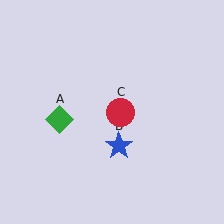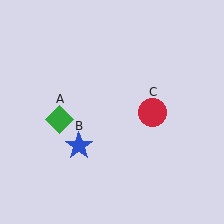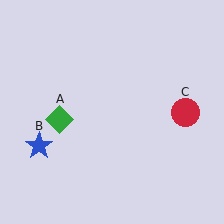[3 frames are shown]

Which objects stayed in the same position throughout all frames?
Green diamond (object A) remained stationary.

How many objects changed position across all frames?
2 objects changed position: blue star (object B), red circle (object C).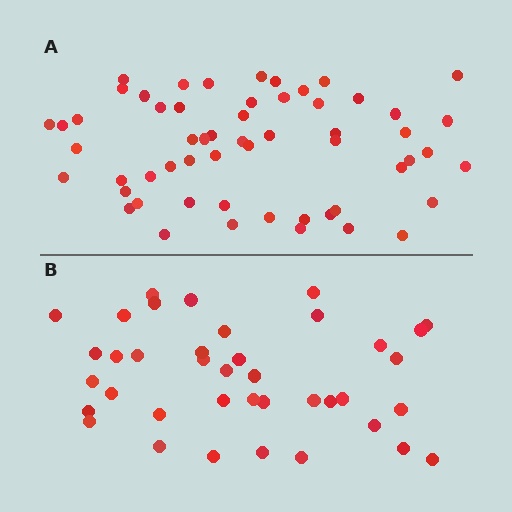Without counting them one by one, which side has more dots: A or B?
Region A (the top region) has more dots.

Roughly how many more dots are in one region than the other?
Region A has approximately 20 more dots than region B.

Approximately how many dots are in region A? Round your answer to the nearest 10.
About 60 dots. (The exact count is 57, which rounds to 60.)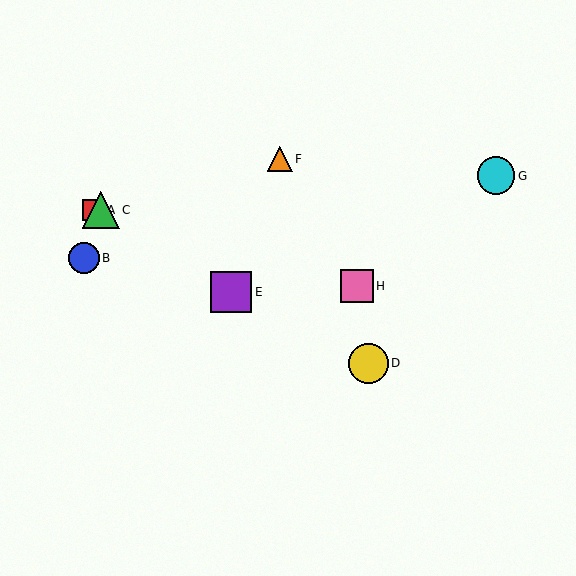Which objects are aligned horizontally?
Objects A, C are aligned horizontally.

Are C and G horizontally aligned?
No, C is at y≈210 and G is at y≈176.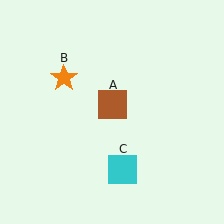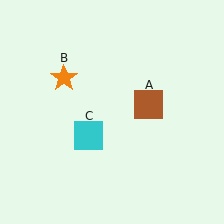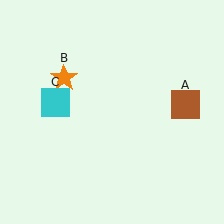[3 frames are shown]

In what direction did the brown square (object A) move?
The brown square (object A) moved right.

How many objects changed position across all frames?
2 objects changed position: brown square (object A), cyan square (object C).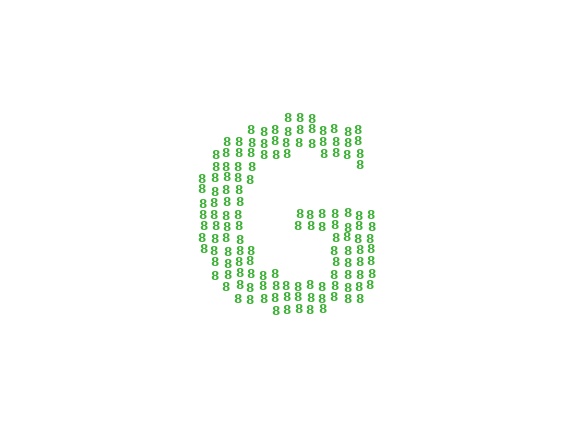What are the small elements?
The small elements are digit 8's.